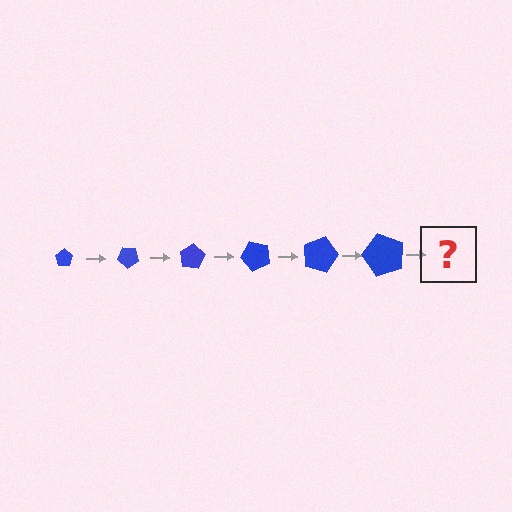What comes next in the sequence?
The next element should be a pentagon, larger than the previous one and rotated 240 degrees from the start.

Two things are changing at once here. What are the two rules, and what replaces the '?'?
The two rules are that the pentagon grows larger each step and it rotates 40 degrees each step. The '?' should be a pentagon, larger than the previous one and rotated 240 degrees from the start.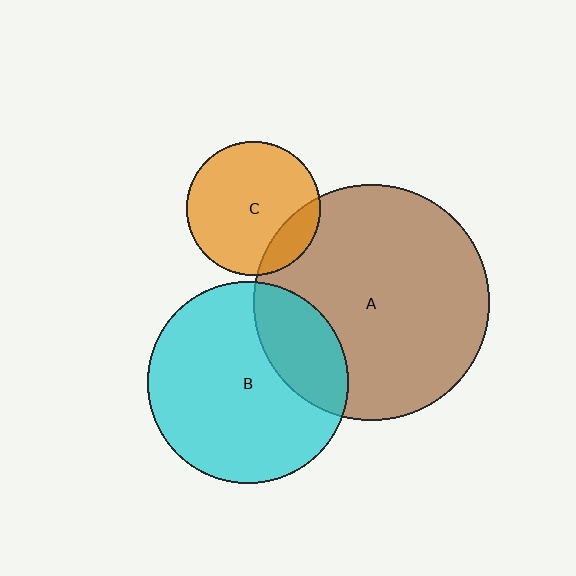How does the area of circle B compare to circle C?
Approximately 2.3 times.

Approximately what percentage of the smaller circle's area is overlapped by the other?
Approximately 15%.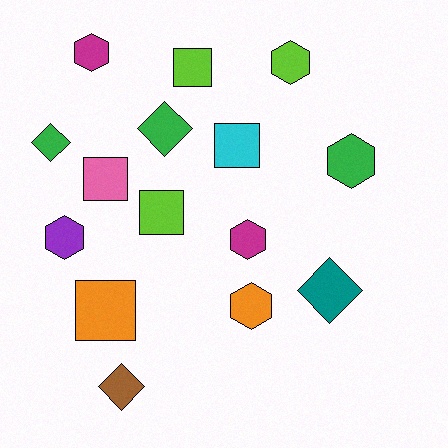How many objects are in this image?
There are 15 objects.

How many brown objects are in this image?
There is 1 brown object.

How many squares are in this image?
There are 5 squares.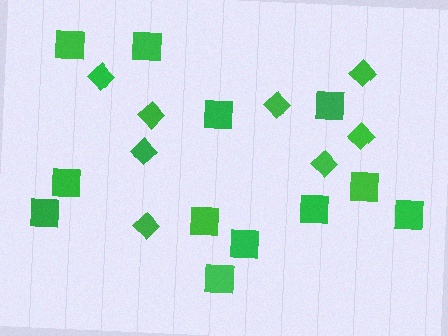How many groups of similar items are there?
There are 2 groups: one group of squares (12) and one group of diamonds (8).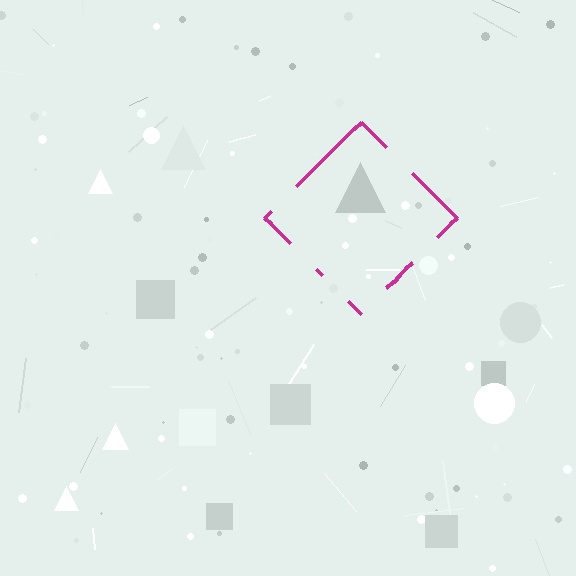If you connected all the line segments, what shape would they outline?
They would outline a diamond.